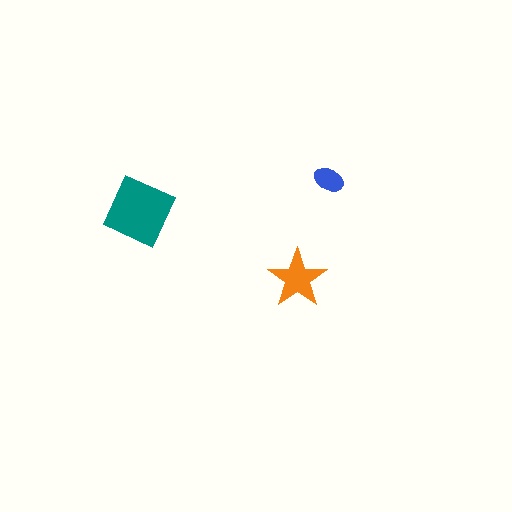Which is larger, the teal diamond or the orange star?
The teal diamond.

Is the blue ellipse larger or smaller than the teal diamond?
Smaller.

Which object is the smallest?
The blue ellipse.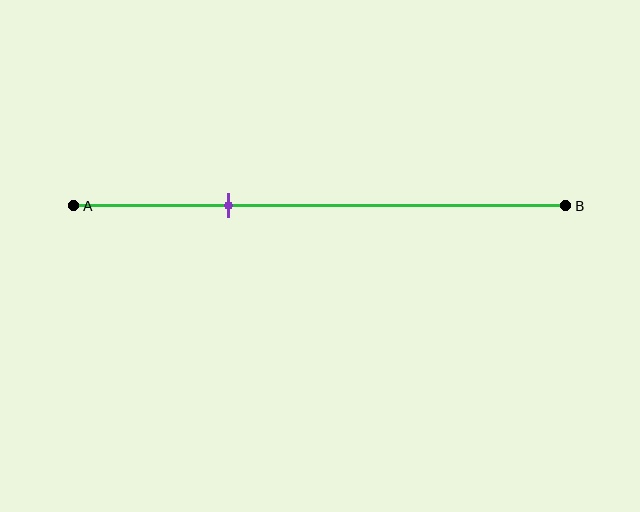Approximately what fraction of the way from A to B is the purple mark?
The purple mark is approximately 30% of the way from A to B.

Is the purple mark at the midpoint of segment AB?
No, the mark is at about 30% from A, not at the 50% midpoint.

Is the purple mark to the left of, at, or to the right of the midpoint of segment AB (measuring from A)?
The purple mark is to the left of the midpoint of segment AB.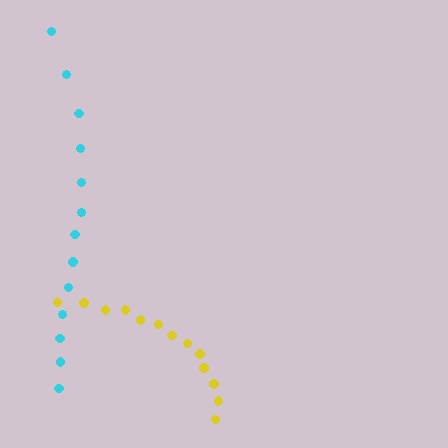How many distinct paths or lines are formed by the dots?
There are 2 distinct paths.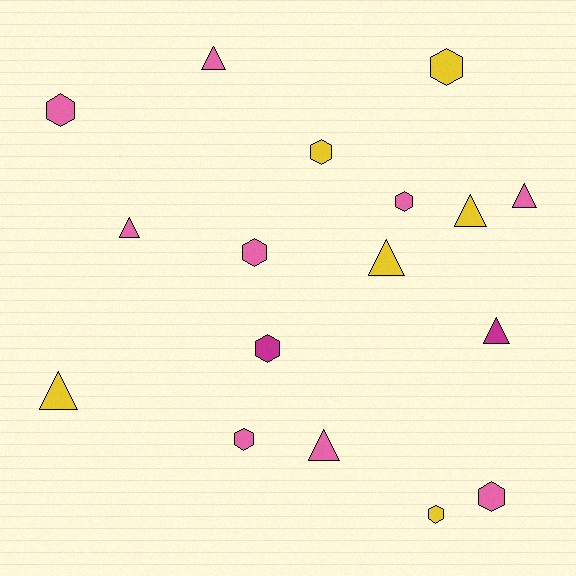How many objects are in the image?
There are 17 objects.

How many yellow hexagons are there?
There are 3 yellow hexagons.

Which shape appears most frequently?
Hexagon, with 9 objects.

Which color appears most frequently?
Pink, with 9 objects.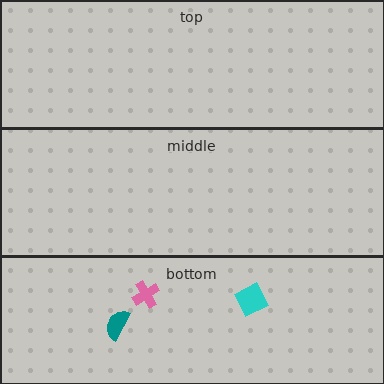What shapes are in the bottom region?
The teal semicircle, the cyan diamond, the pink cross.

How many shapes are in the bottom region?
3.